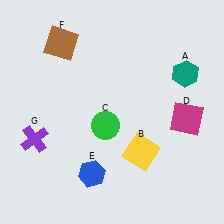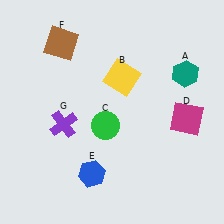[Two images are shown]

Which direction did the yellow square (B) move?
The yellow square (B) moved up.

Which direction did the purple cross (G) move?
The purple cross (G) moved right.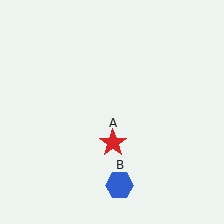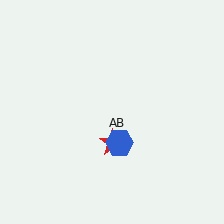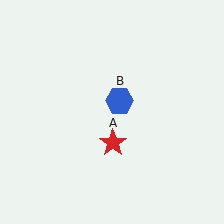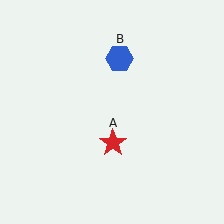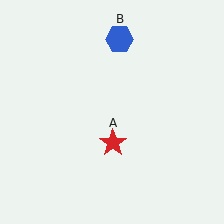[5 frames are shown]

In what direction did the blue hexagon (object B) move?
The blue hexagon (object B) moved up.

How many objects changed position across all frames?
1 object changed position: blue hexagon (object B).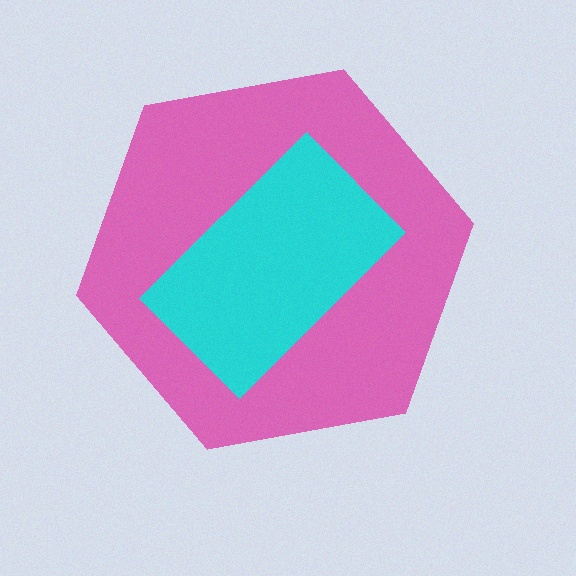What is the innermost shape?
The cyan rectangle.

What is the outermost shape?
The pink hexagon.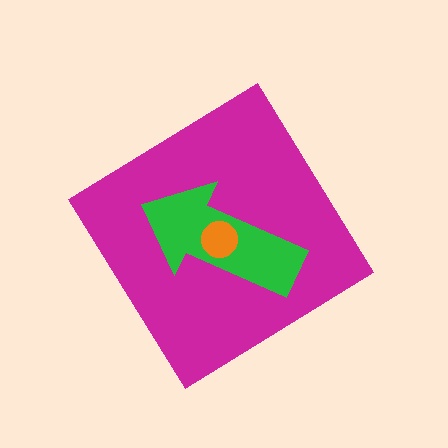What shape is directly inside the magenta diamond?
The green arrow.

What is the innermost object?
The orange circle.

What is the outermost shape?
The magenta diamond.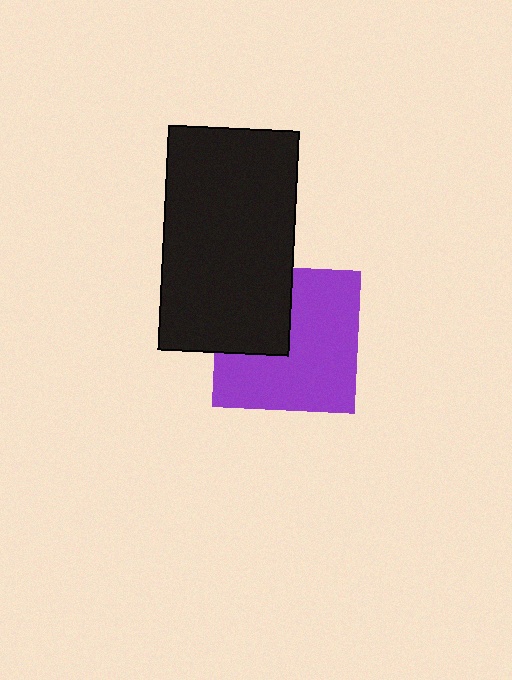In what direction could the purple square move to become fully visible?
The purple square could move toward the lower-right. That would shift it out from behind the black rectangle entirely.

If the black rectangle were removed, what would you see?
You would see the complete purple square.